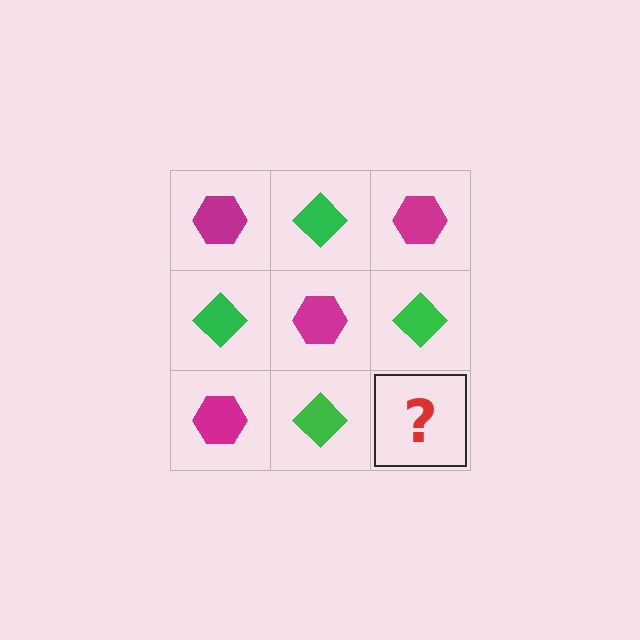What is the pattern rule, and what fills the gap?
The rule is that it alternates magenta hexagon and green diamond in a checkerboard pattern. The gap should be filled with a magenta hexagon.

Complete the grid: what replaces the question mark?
The question mark should be replaced with a magenta hexagon.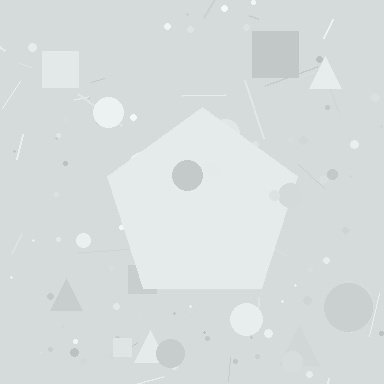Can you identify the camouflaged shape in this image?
The camouflaged shape is a pentagon.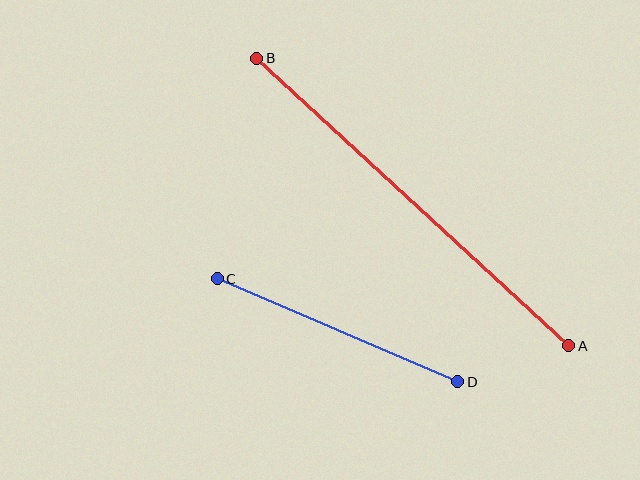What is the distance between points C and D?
The distance is approximately 262 pixels.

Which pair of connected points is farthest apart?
Points A and B are farthest apart.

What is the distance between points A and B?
The distance is approximately 424 pixels.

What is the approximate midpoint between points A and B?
The midpoint is at approximately (413, 202) pixels.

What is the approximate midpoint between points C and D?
The midpoint is at approximately (337, 330) pixels.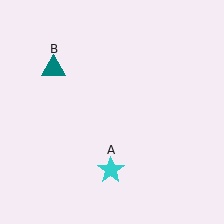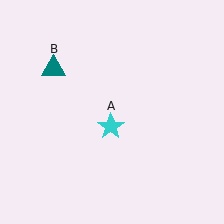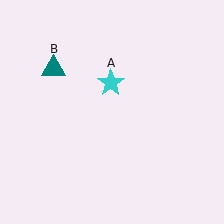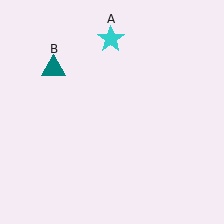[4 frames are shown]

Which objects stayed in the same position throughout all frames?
Teal triangle (object B) remained stationary.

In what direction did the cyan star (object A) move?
The cyan star (object A) moved up.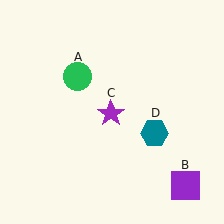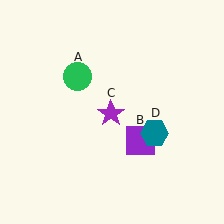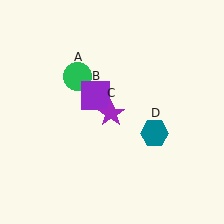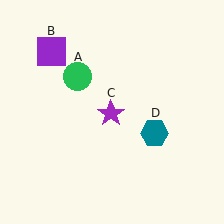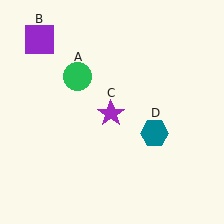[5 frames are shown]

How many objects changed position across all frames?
1 object changed position: purple square (object B).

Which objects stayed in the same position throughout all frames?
Green circle (object A) and purple star (object C) and teal hexagon (object D) remained stationary.